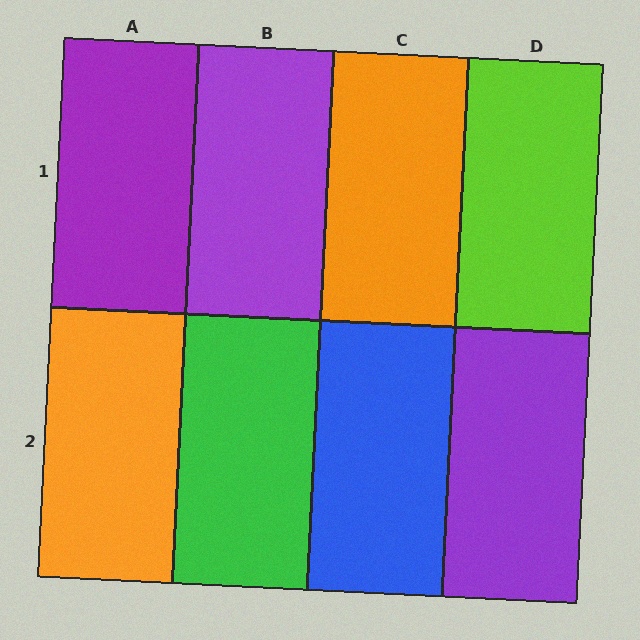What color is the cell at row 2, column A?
Orange.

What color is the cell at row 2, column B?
Green.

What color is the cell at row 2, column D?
Purple.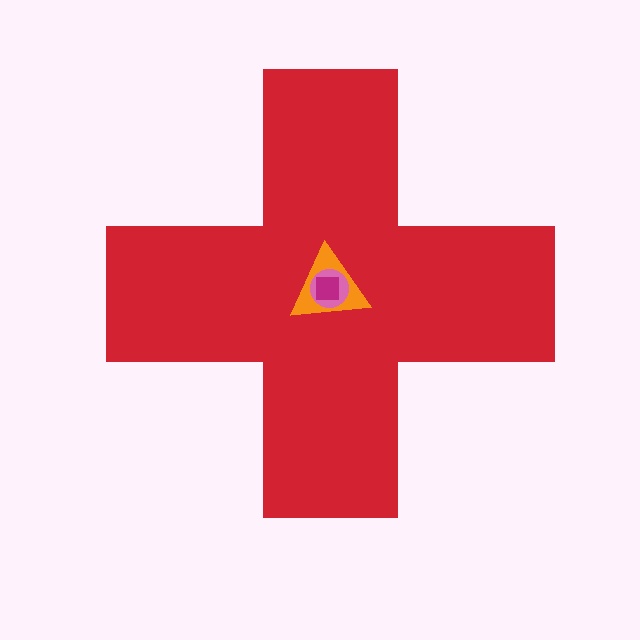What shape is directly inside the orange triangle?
The pink circle.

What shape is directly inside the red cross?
The orange triangle.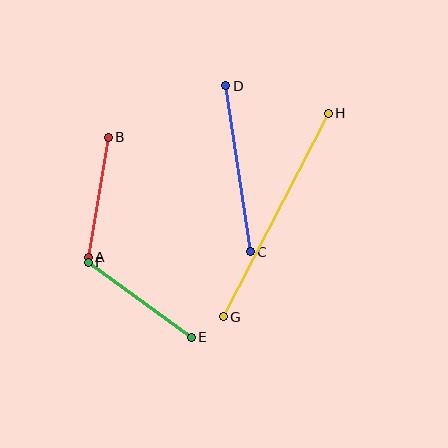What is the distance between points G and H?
The distance is approximately 229 pixels.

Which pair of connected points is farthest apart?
Points G and H are farthest apart.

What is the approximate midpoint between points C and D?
The midpoint is at approximately (238, 169) pixels.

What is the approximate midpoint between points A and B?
The midpoint is at approximately (98, 197) pixels.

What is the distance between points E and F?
The distance is approximately 127 pixels.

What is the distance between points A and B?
The distance is approximately 122 pixels.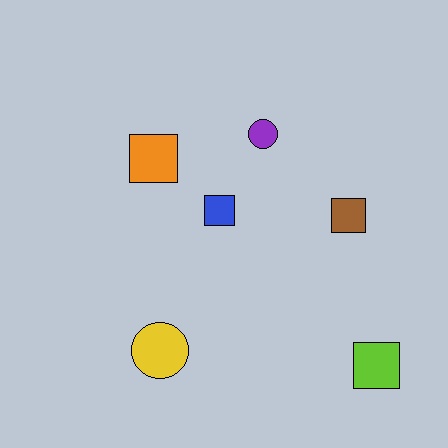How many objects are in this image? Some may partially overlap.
There are 6 objects.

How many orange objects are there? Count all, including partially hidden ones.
There is 1 orange object.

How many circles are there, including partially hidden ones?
There are 2 circles.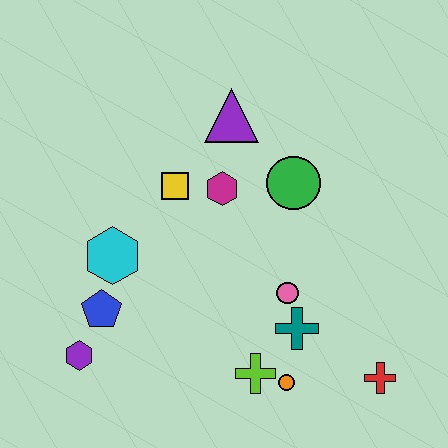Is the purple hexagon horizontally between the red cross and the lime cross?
No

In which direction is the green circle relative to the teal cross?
The green circle is above the teal cross.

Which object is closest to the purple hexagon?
The blue pentagon is closest to the purple hexagon.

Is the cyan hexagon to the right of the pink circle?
No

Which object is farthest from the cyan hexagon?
The red cross is farthest from the cyan hexagon.